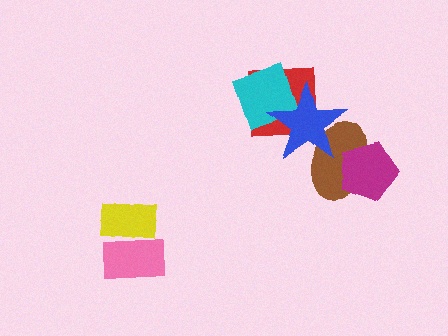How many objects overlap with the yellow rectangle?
1 object overlaps with the yellow rectangle.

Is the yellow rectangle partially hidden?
Yes, it is partially covered by another shape.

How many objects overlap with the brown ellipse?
2 objects overlap with the brown ellipse.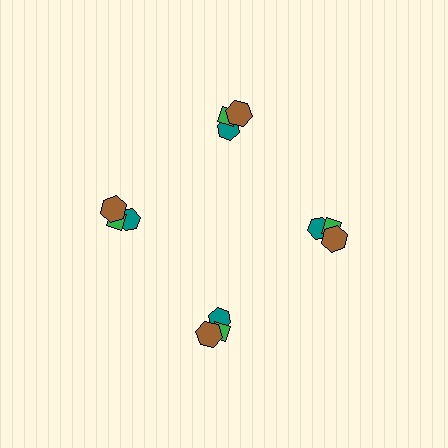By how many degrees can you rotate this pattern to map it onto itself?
The pattern maps onto itself every 90 degrees of rotation.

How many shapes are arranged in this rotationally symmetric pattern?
There are 12 shapes, arranged in 4 groups of 3.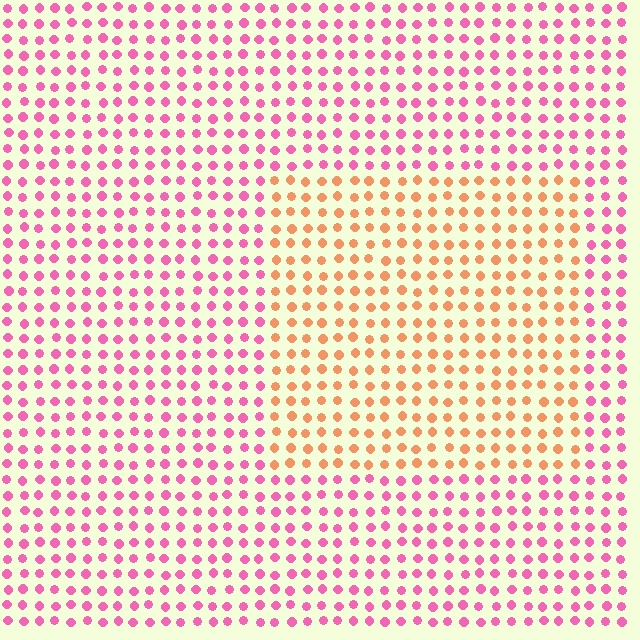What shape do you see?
I see a rectangle.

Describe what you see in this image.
The image is filled with small pink elements in a uniform arrangement. A rectangle-shaped region is visible where the elements are tinted to a slightly different hue, forming a subtle color boundary.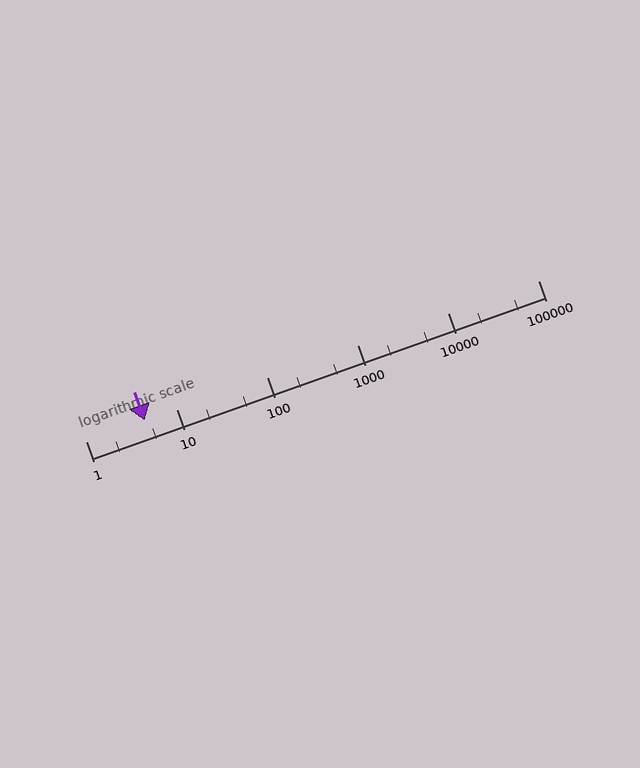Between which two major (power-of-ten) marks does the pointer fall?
The pointer is between 1 and 10.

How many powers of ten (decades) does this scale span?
The scale spans 5 decades, from 1 to 100000.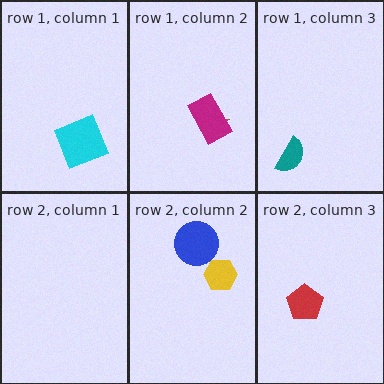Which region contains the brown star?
The row 1, column 2 region.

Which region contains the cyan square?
The row 1, column 1 region.